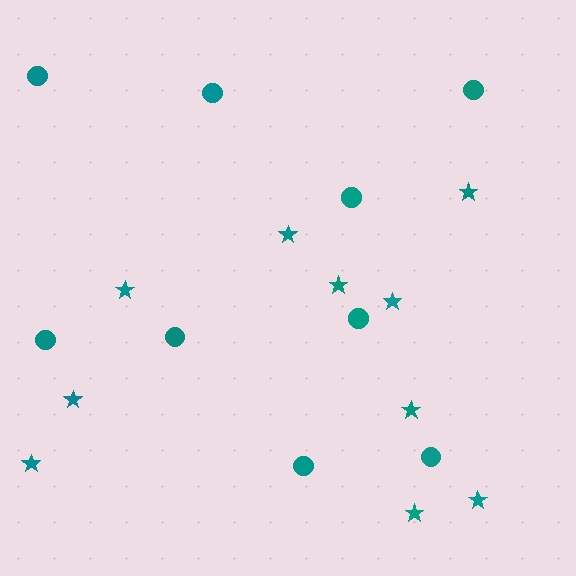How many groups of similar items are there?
There are 2 groups: one group of circles (9) and one group of stars (10).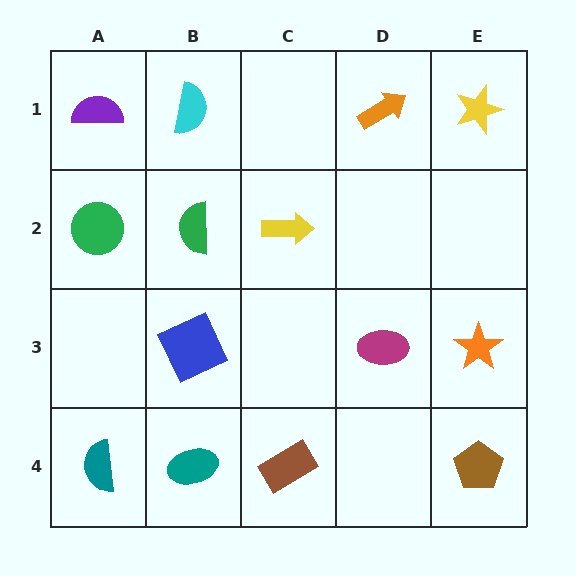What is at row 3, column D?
A magenta ellipse.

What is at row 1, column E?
A yellow star.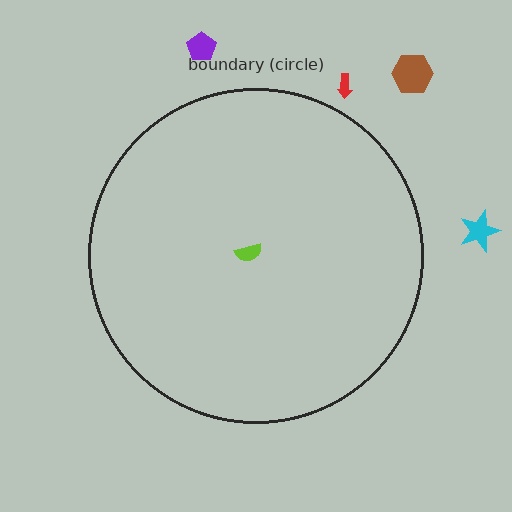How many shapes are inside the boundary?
1 inside, 4 outside.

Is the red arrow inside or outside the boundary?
Outside.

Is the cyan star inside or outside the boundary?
Outside.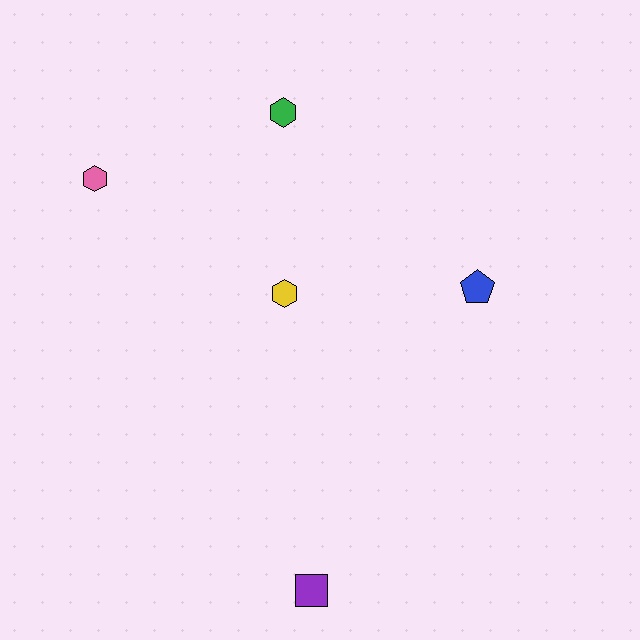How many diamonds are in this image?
There are no diamonds.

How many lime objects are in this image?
There are no lime objects.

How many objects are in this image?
There are 5 objects.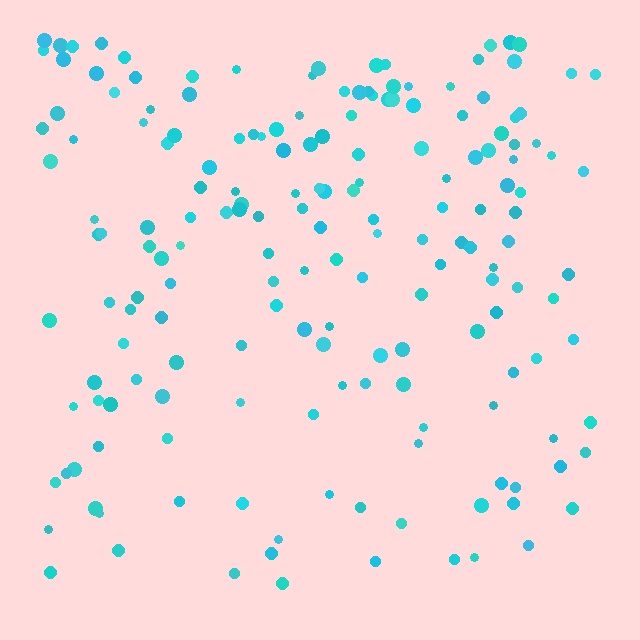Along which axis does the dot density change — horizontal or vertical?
Vertical.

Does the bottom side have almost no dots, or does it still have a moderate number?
Still a moderate number, just noticeably fewer than the top.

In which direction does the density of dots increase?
From bottom to top, with the top side densest.